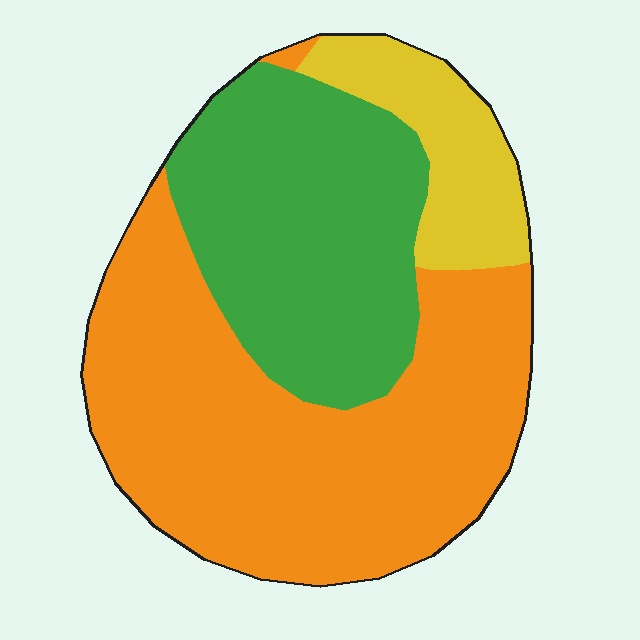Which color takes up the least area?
Yellow, at roughly 15%.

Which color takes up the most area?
Orange, at roughly 55%.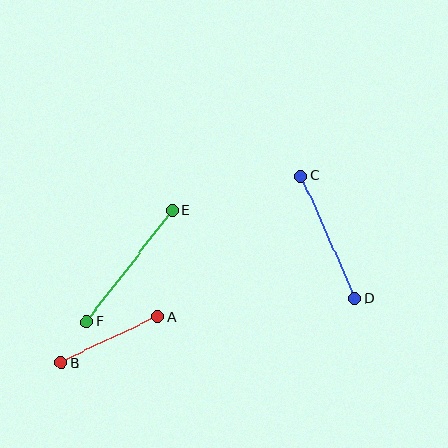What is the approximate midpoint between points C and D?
The midpoint is at approximately (328, 237) pixels.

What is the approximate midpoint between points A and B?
The midpoint is at approximately (109, 340) pixels.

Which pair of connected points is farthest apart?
Points E and F are farthest apart.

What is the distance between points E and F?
The distance is approximately 141 pixels.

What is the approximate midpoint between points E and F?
The midpoint is at approximately (129, 266) pixels.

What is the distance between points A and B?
The distance is approximately 106 pixels.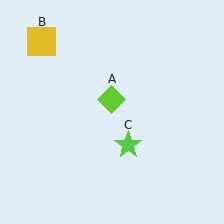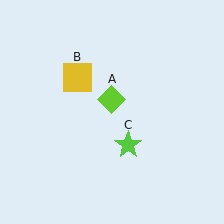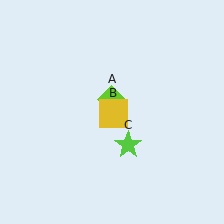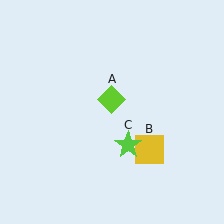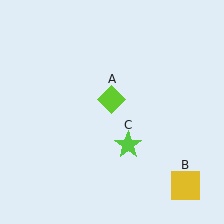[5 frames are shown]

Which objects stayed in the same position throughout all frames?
Lime diamond (object A) and lime star (object C) remained stationary.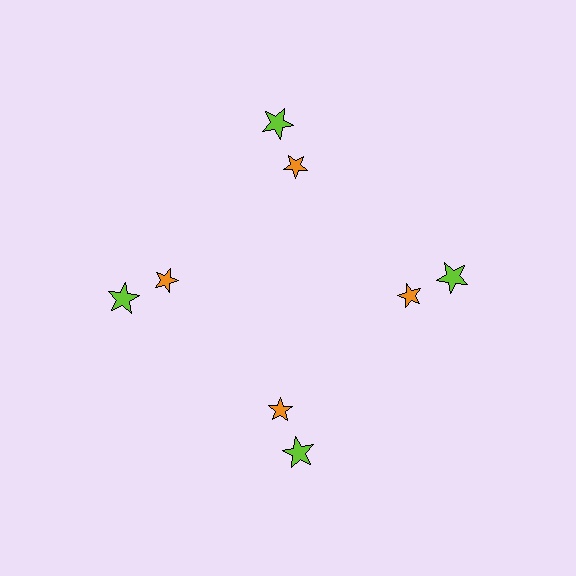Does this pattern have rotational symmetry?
Yes, this pattern has 4-fold rotational symmetry. It looks the same after rotating 90 degrees around the center.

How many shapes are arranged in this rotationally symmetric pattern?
There are 8 shapes, arranged in 4 groups of 2.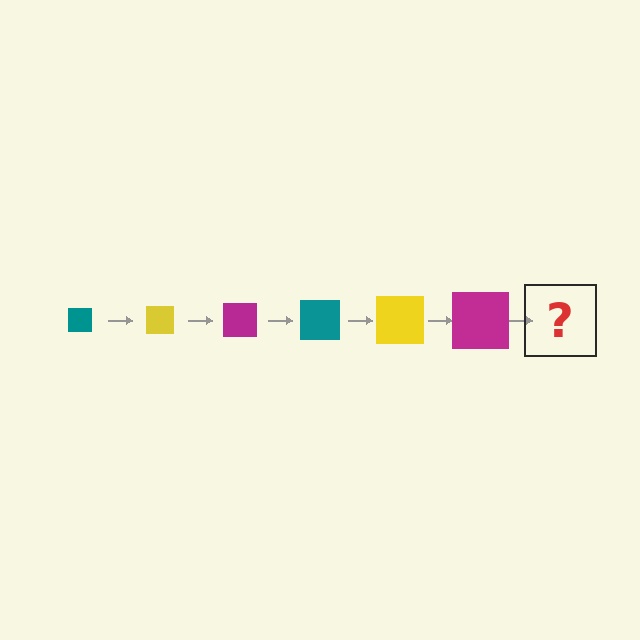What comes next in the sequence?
The next element should be a teal square, larger than the previous one.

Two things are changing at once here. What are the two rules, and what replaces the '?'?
The two rules are that the square grows larger each step and the color cycles through teal, yellow, and magenta. The '?' should be a teal square, larger than the previous one.